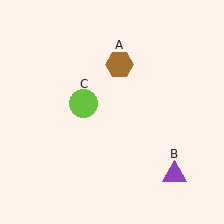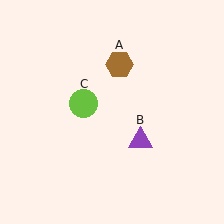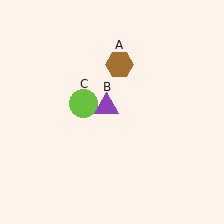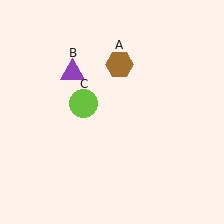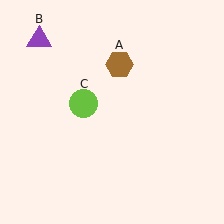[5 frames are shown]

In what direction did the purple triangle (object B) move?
The purple triangle (object B) moved up and to the left.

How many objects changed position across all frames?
1 object changed position: purple triangle (object B).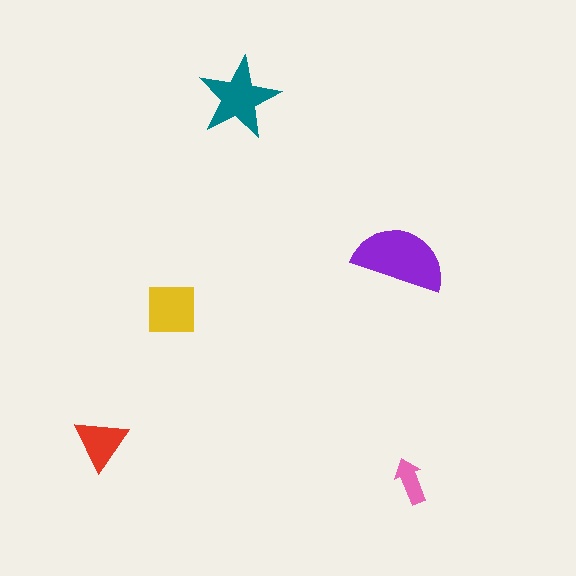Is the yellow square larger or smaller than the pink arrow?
Larger.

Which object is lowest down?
The pink arrow is bottommost.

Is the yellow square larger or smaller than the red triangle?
Larger.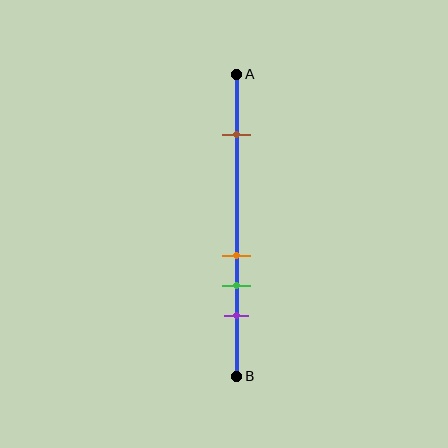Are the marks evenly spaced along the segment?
No, the marks are not evenly spaced.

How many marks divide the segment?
There are 4 marks dividing the segment.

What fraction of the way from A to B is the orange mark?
The orange mark is approximately 60% (0.6) of the way from A to B.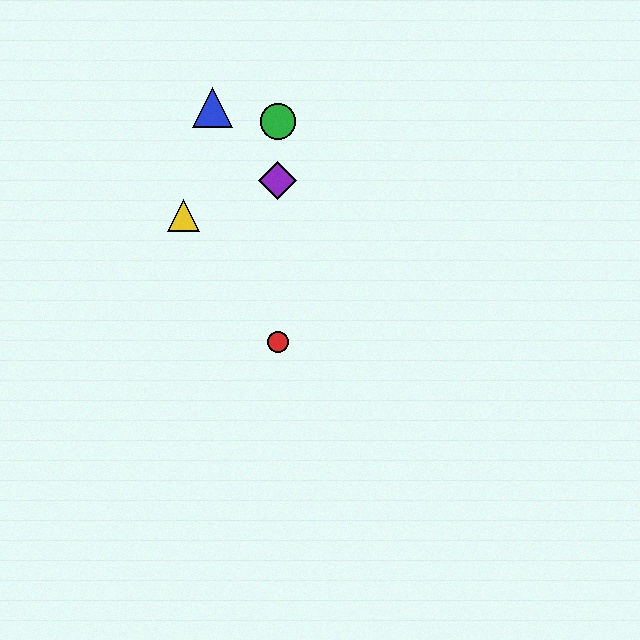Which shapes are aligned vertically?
The red circle, the green circle, the purple diamond are aligned vertically.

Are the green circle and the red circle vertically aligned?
Yes, both are at x≈278.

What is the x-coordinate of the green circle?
The green circle is at x≈278.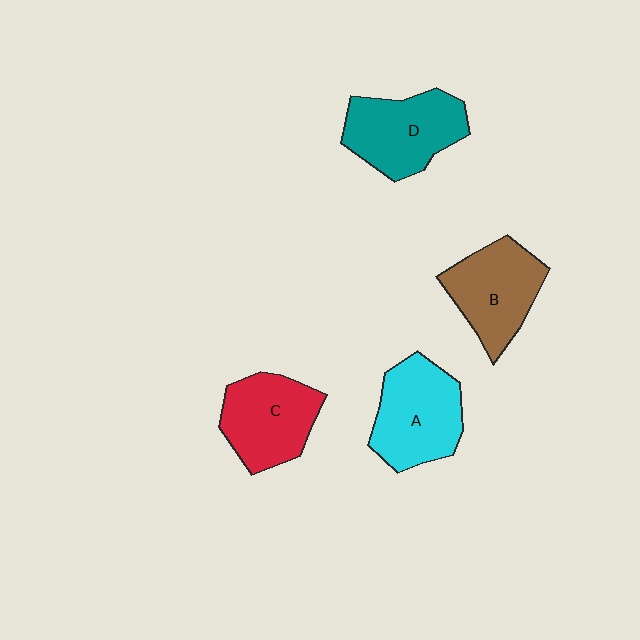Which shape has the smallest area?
Shape C (red).